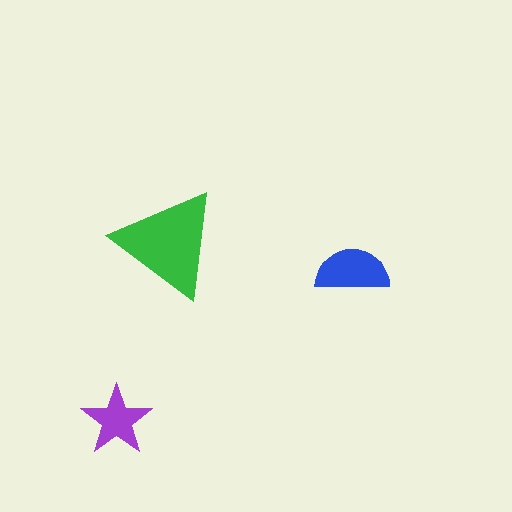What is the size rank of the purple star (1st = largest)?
3rd.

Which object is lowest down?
The purple star is bottommost.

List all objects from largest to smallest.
The green triangle, the blue semicircle, the purple star.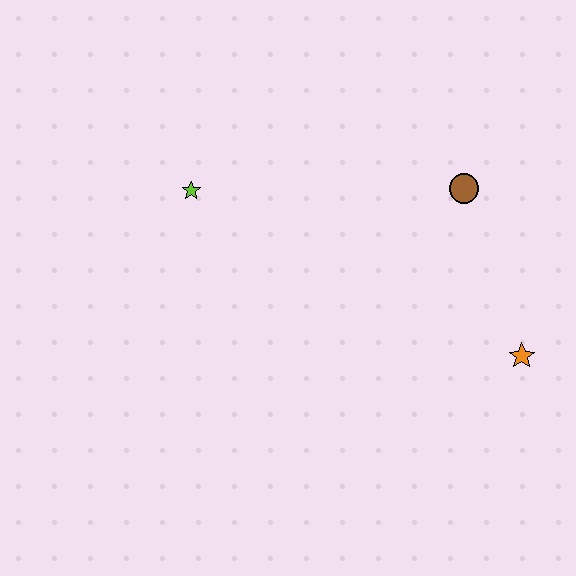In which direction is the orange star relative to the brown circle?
The orange star is below the brown circle.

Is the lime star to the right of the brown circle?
No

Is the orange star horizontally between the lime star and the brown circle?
No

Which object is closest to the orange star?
The brown circle is closest to the orange star.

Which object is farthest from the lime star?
The orange star is farthest from the lime star.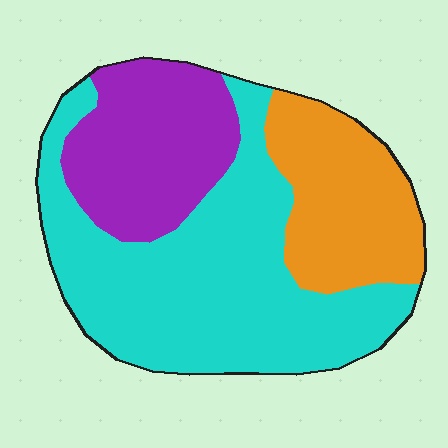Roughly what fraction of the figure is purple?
Purple takes up about one quarter (1/4) of the figure.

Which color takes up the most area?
Cyan, at roughly 50%.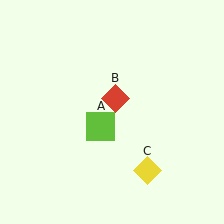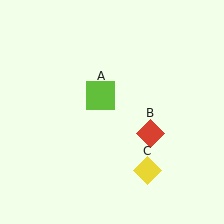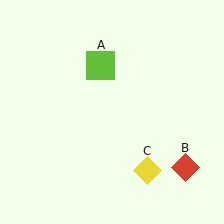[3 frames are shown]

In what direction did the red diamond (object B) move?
The red diamond (object B) moved down and to the right.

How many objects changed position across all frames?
2 objects changed position: lime square (object A), red diamond (object B).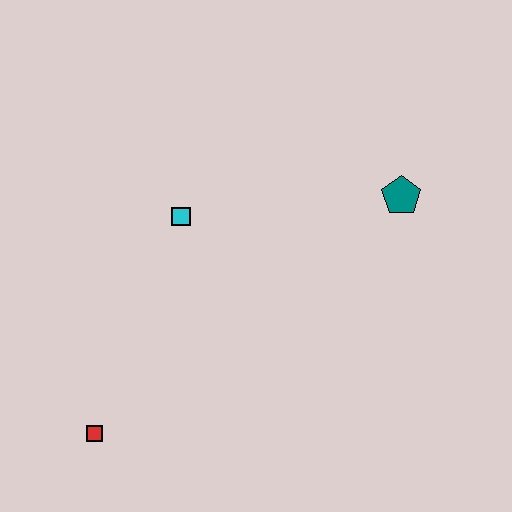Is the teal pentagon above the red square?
Yes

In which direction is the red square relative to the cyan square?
The red square is below the cyan square.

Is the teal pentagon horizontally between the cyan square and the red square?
No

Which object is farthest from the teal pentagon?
The red square is farthest from the teal pentagon.